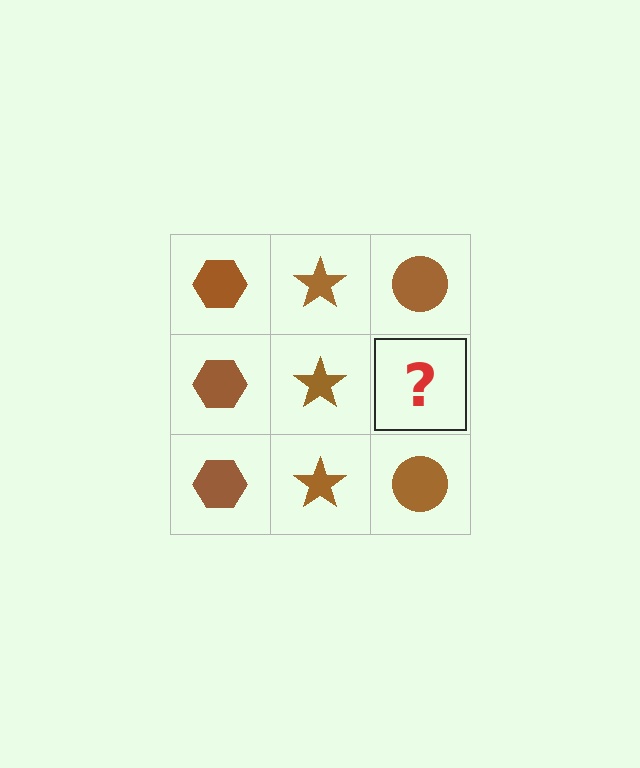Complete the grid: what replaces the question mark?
The question mark should be replaced with a brown circle.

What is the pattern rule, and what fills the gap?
The rule is that each column has a consistent shape. The gap should be filled with a brown circle.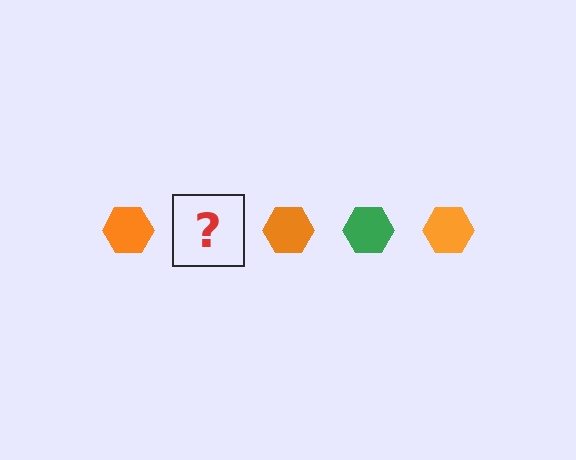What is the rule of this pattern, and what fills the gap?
The rule is that the pattern cycles through orange, green hexagons. The gap should be filled with a green hexagon.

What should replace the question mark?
The question mark should be replaced with a green hexagon.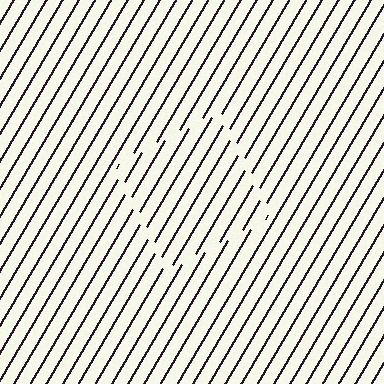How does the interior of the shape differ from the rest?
The interior of the shape contains the same grating, shifted by half a period — the contour is defined by the phase discontinuity where line-ends from the inner and outer gratings abut.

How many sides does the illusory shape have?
4 sides — the line-ends trace a square.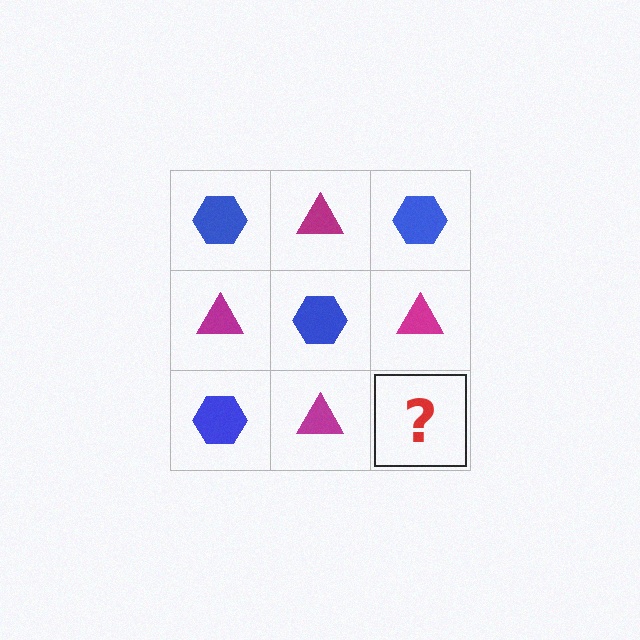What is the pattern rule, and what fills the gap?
The rule is that it alternates blue hexagon and magenta triangle in a checkerboard pattern. The gap should be filled with a blue hexagon.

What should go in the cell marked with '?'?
The missing cell should contain a blue hexagon.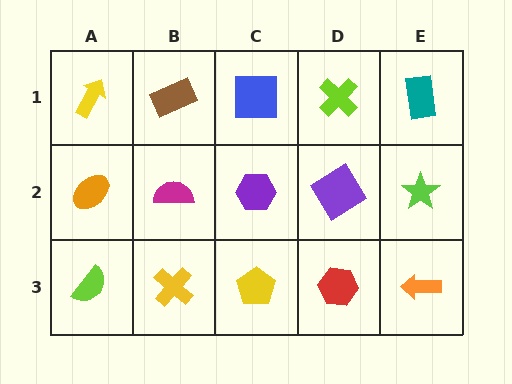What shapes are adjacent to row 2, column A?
A yellow arrow (row 1, column A), a lime semicircle (row 3, column A), a magenta semicircle (row 2, column B).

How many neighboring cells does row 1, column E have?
2.